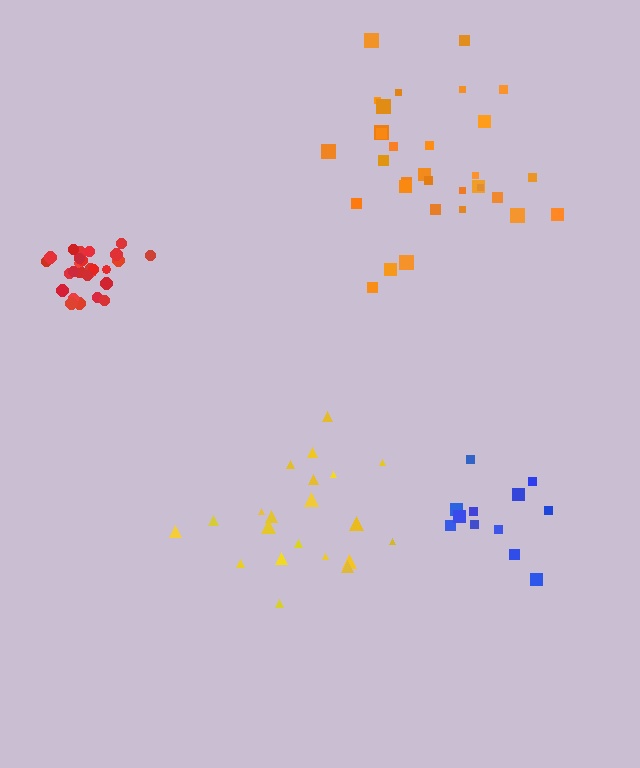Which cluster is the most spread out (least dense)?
Blue.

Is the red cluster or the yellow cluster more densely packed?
Red.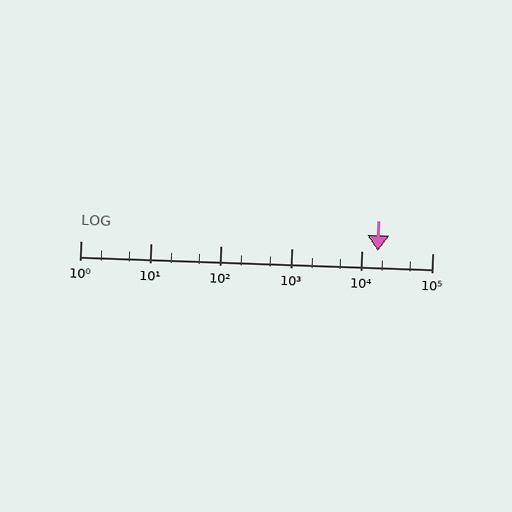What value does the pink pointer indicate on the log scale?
The pointer indicates approximately 17000.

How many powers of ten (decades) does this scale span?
The scale spans 5 decades, from 1 to 100000.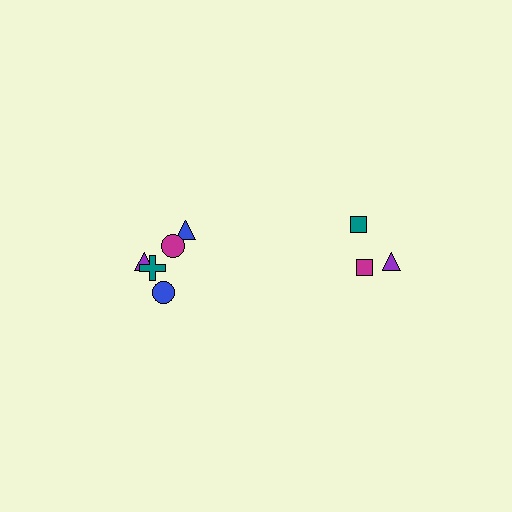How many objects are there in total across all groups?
There are 8 objects.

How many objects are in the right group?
There are 3 objects.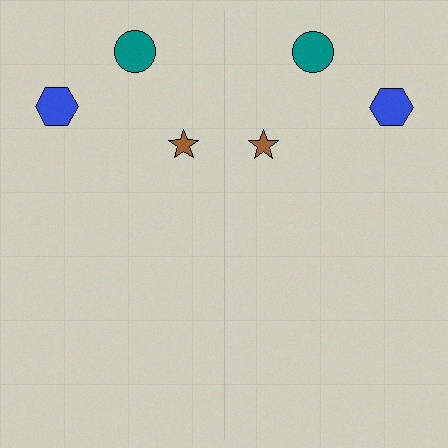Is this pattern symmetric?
Yes, this pattern has bilateral (reflection) symmetry.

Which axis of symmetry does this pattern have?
The pattern has a vertical axis of symmetry running through the center of the image.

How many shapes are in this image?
There are 6 shapes in this image.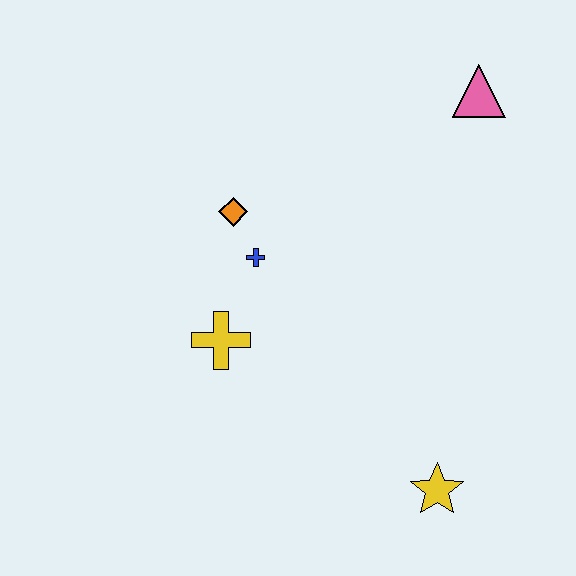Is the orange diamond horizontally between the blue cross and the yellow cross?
Yes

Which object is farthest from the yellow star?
The pink triangle is farthest from the yellow star.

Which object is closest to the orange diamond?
The blue cross is closest to the orange diamond.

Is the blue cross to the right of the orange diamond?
Yes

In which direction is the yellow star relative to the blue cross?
The yellow star is below the blue cross.